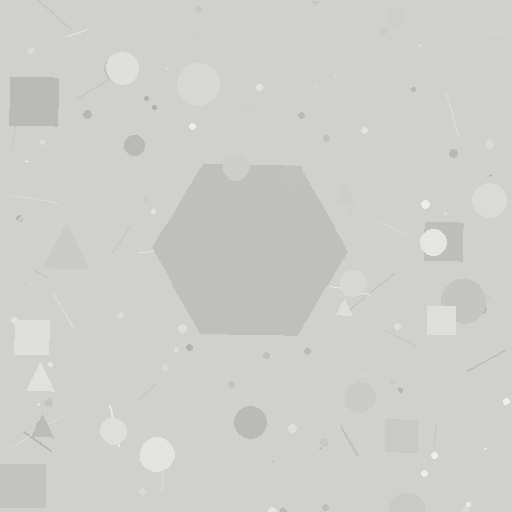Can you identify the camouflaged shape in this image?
The camouflaged shape is a hexagon.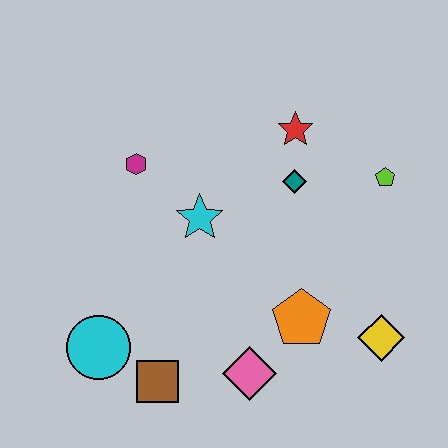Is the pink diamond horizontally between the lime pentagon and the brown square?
Yes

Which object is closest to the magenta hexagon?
The cyan star is closest to the magenta hexagon.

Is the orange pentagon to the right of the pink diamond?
Yes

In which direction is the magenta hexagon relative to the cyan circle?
The magenta hexagon is above the cyan circle.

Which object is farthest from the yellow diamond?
The magenta hexagon is farthest from the yellow diamond.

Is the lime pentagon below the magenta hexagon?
Yes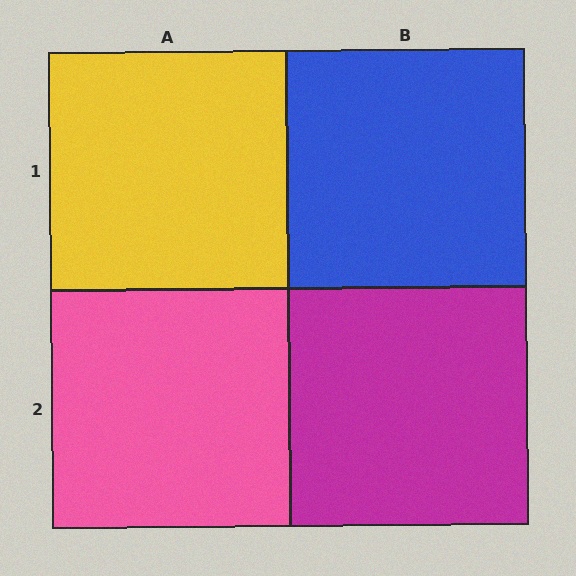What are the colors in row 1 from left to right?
Yellow, blue.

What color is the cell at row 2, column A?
Pink.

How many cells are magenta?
1 cell is magenta.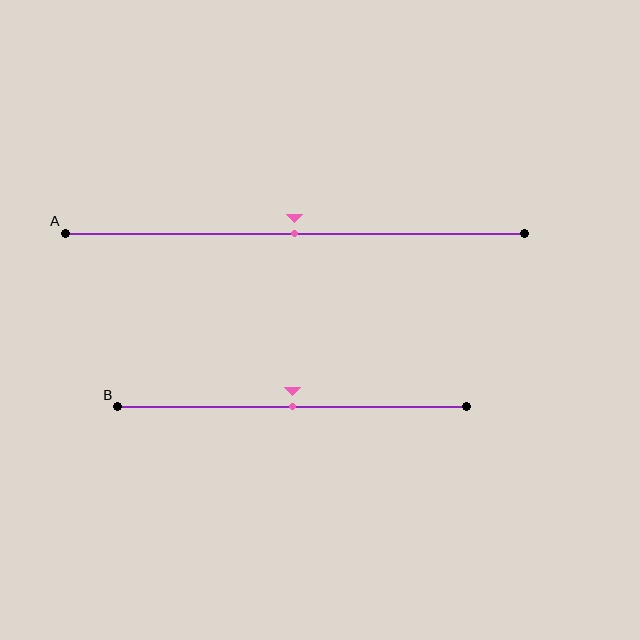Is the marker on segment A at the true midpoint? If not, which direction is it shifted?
Yes, the marker on segment A is at the true midpoint.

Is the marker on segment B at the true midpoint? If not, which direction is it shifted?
Yes, the marker on segment B is at the true midpoint.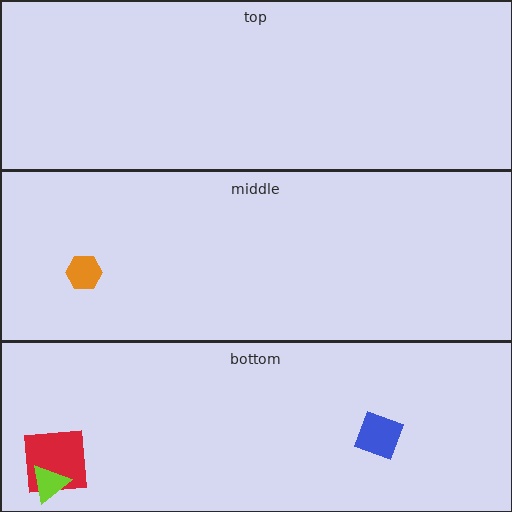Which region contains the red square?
The bottom region.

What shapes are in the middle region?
The orange hexagon.